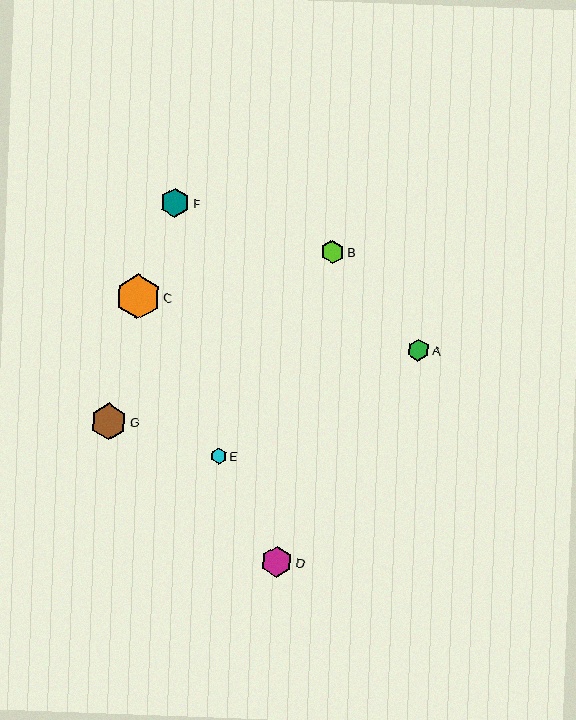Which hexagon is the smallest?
Hexagon E is the smallest with a size of approximately 16 pixels.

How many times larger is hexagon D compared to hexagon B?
Hexagon D is approximately 1.3 times the size of hexagon B.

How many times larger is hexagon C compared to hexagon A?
Hexagon C is approximately 2.0 times the size of hexagon A.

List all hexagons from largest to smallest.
From largest to smallest: C, G, D, F, B, A, E.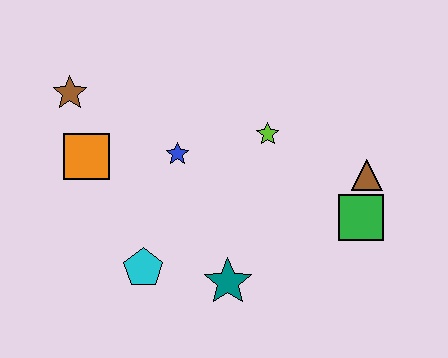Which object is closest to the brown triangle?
The green square is closest to the brown triangle.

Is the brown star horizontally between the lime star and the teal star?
No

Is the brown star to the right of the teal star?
No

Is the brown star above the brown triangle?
Yes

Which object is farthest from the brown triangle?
The brown star is farthest from the brown triangle.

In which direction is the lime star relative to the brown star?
The lime star is to the right of the brown star.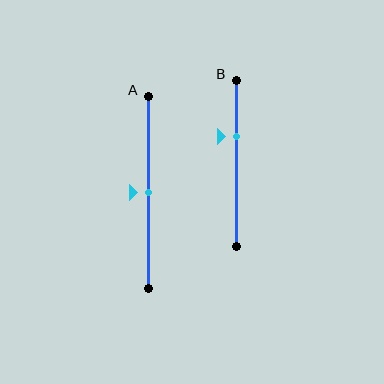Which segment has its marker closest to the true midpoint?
Segment A has its marker closest to the true midpoint.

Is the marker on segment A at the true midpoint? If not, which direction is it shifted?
Yes, the marker on segment A is at the true midpoint.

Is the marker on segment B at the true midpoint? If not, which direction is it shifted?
No, the marker on segment B is shifted upward by about 16% of the segment length.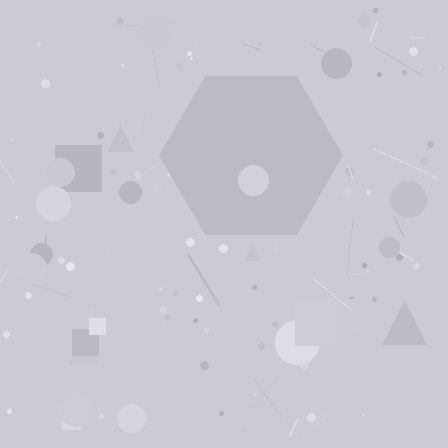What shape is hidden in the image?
A hexagon is hidden in the image.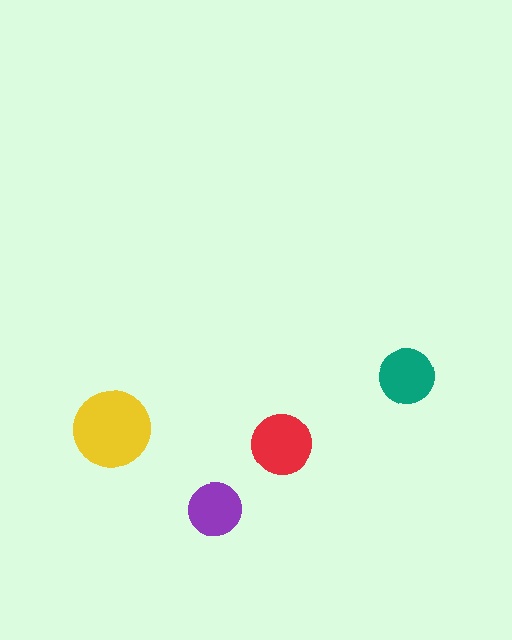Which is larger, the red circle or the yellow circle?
The yellow one.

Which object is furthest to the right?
The teal circle is rightmost.